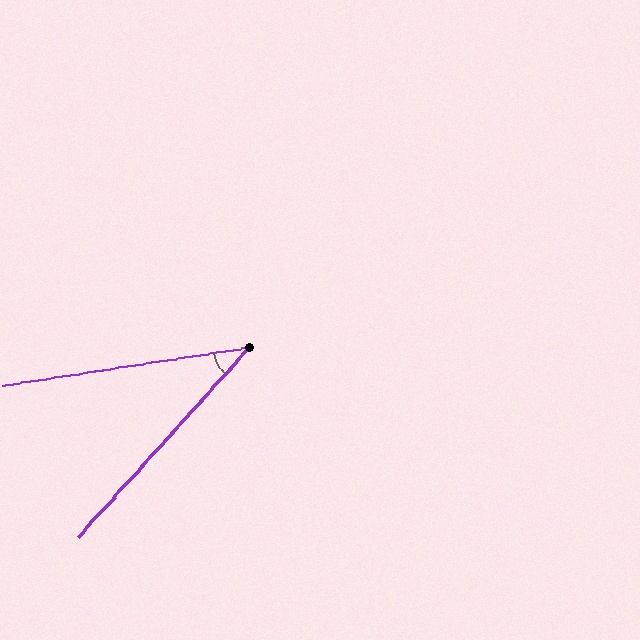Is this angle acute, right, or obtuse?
It is acute.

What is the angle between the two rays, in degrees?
Approximately 39 degrees.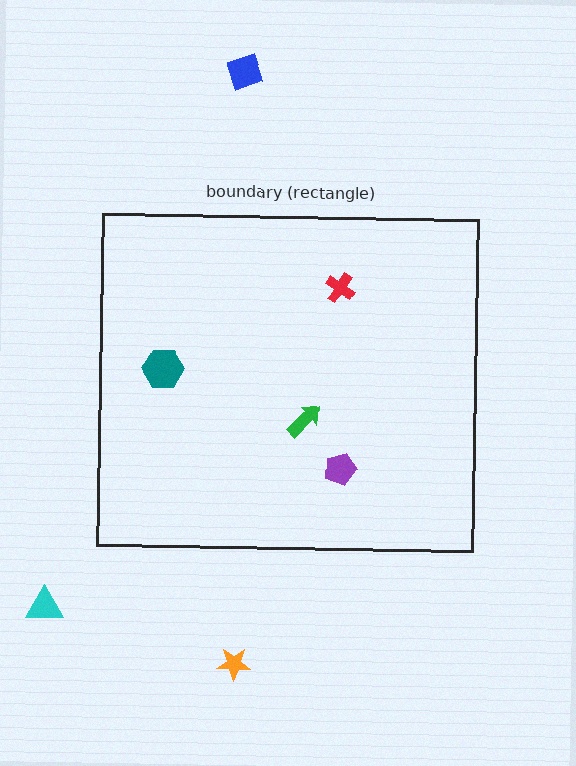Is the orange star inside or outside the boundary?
Outside.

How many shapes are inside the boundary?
4 inside, 3 outside.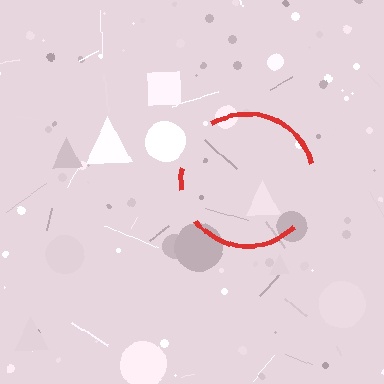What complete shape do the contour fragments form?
The contour fragments form a circle.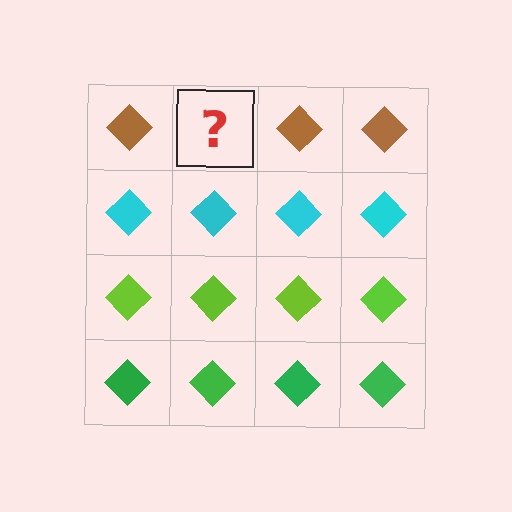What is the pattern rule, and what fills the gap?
The rule is that each row has a consistent color. The gap should be filled with a brown diamond.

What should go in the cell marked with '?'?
The missing cell should contain a brown diamond.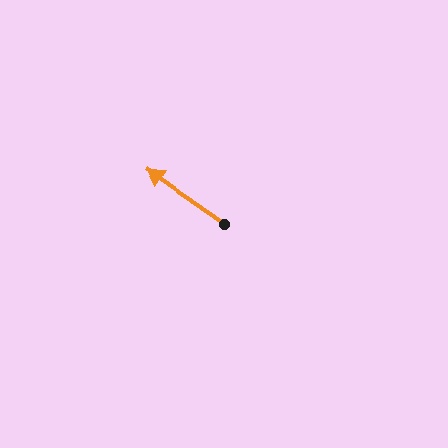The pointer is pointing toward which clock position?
Roughly 10 o'clock.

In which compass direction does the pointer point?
Northwest.